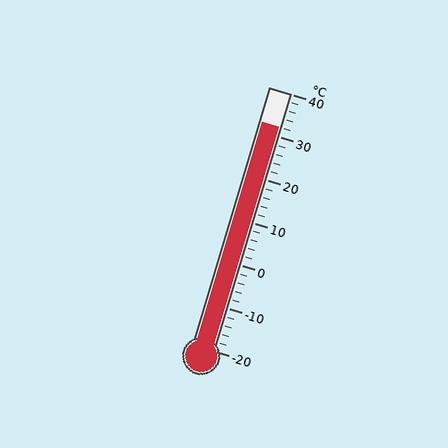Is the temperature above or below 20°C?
The temperature is above 20°C.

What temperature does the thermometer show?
The thermometer shows approximately 32°C.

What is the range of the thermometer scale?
The thermometer scale ranges from -20°C to 40°C.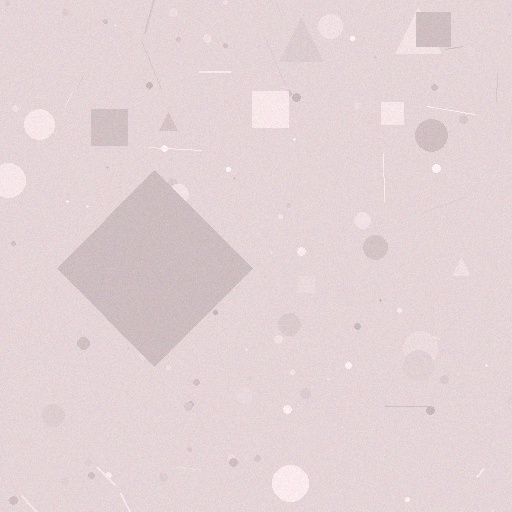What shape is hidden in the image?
A diamond is hidden in the image.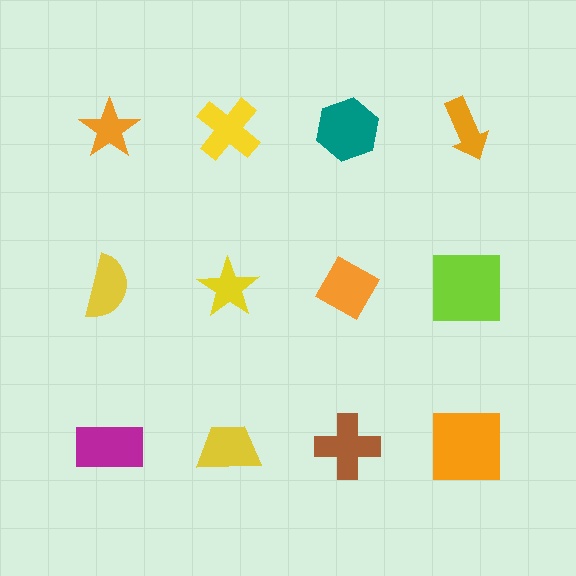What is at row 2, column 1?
A yellow semicircle.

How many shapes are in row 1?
4 shapes.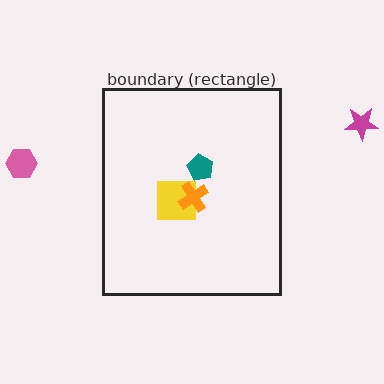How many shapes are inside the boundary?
3 inside, 2 outside.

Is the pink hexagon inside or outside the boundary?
Outside.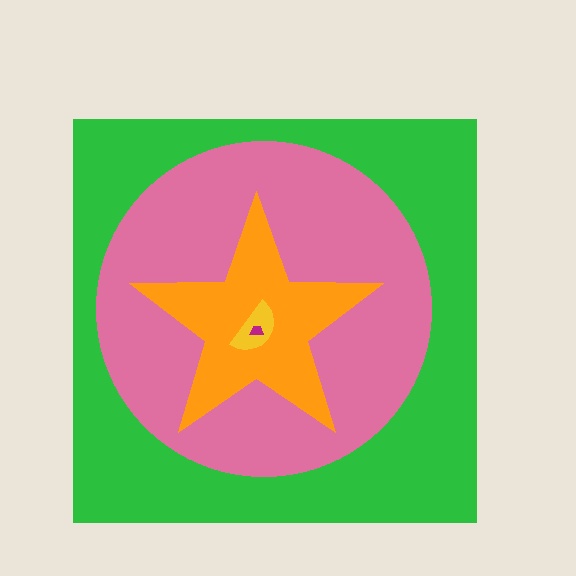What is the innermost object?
The magenta trapezoid.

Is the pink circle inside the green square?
Yes.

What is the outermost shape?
The green square.